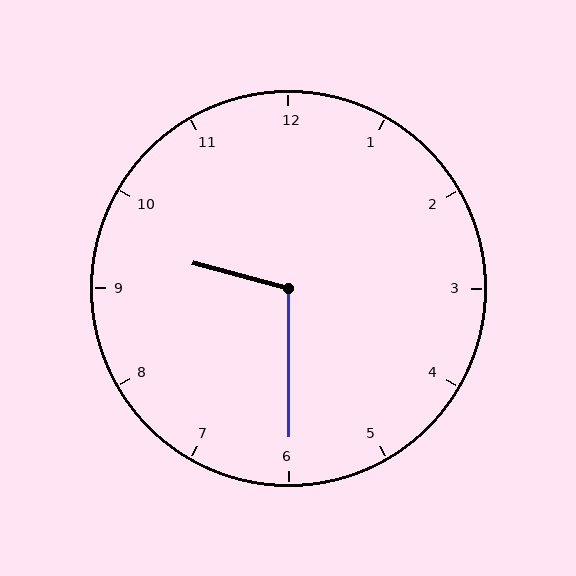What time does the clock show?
9:30.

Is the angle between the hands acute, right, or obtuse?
It is obtuse.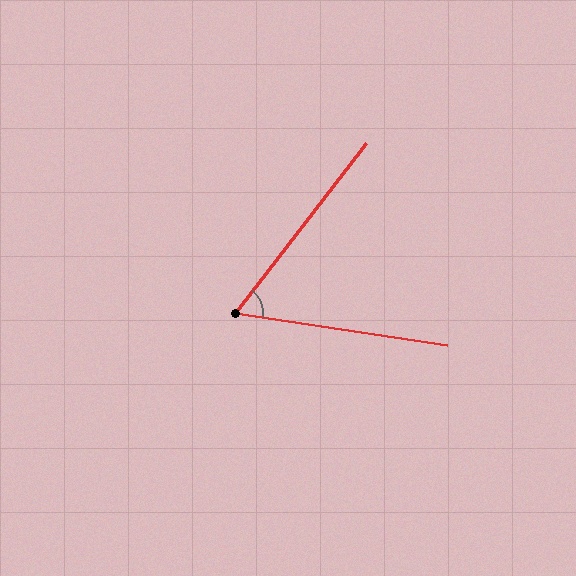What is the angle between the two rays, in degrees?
Approximately 61 degrees.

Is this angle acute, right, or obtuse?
It is acute.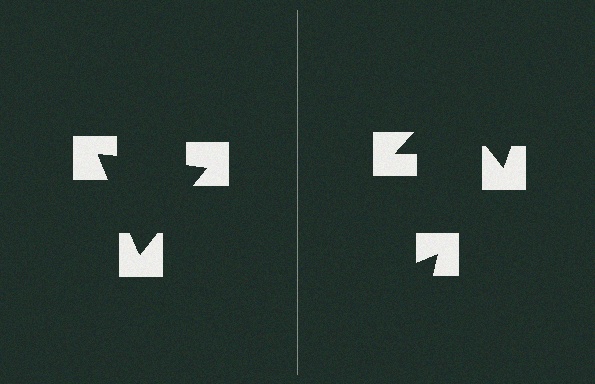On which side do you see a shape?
An illusory triangle appears on the left side. On the right side the wedge cuts are rotated, so no coherent shape forms.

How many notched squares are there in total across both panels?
6 — 3 on each side.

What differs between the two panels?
The notched squares are positioned identically on both sides; only the wedge orientations differ. On the left they align to a triangle; on the right they are misaligned.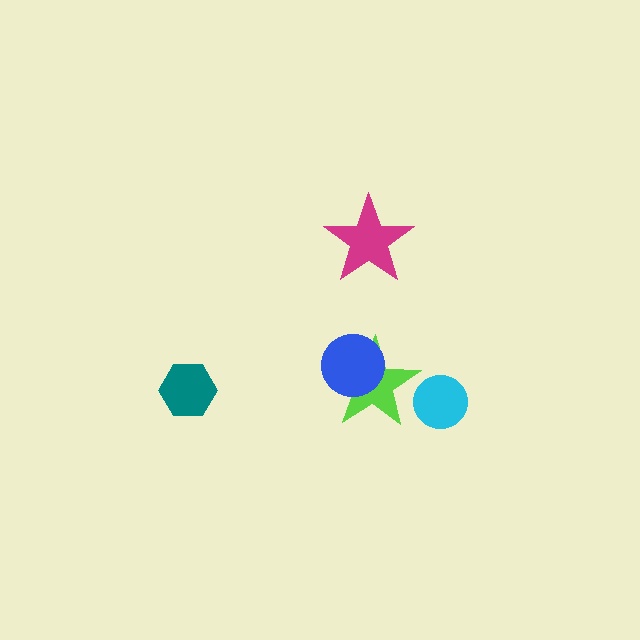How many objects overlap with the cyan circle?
0 objects overlap with the cyan circle.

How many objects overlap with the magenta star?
0 objects overlap with the magenta star.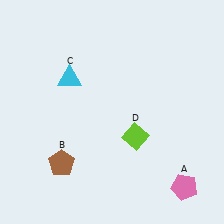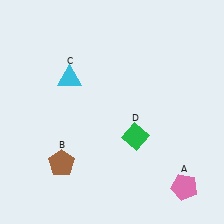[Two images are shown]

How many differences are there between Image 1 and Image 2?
There is 1 difference between the two images.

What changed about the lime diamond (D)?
In Image 1, D is lime. In Image 2, it changed to green.